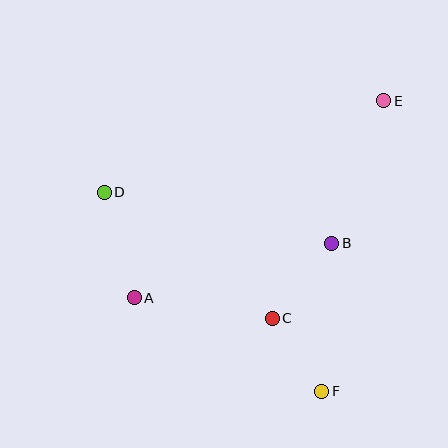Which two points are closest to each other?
Points C and F are closest to each other.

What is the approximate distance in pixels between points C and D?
The distance between C and D is approximately 210 pixels.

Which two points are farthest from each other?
Points A and E are farthest from each other.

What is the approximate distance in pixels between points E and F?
The distance between E and F is approximately 297 pixels.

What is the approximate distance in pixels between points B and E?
The distance between B and E is approximately 152 pixels.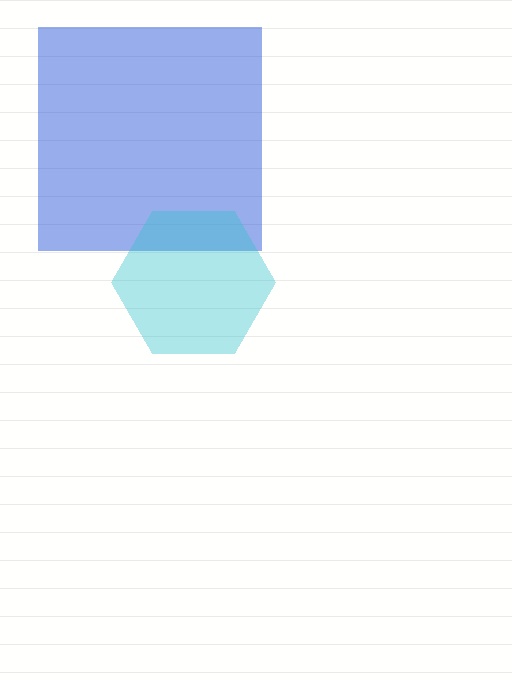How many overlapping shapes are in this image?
There are 2 overlapping shapes in the image.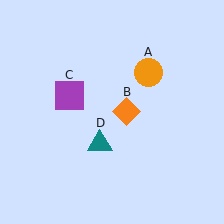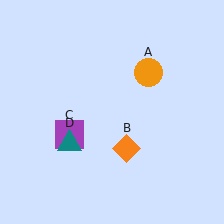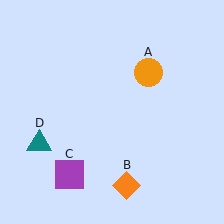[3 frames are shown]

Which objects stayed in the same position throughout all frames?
Orange circle (object A) remained stationary.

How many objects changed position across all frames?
3 objects changed position: orange diamond (object B), purple square (object C), teal triangle (object D).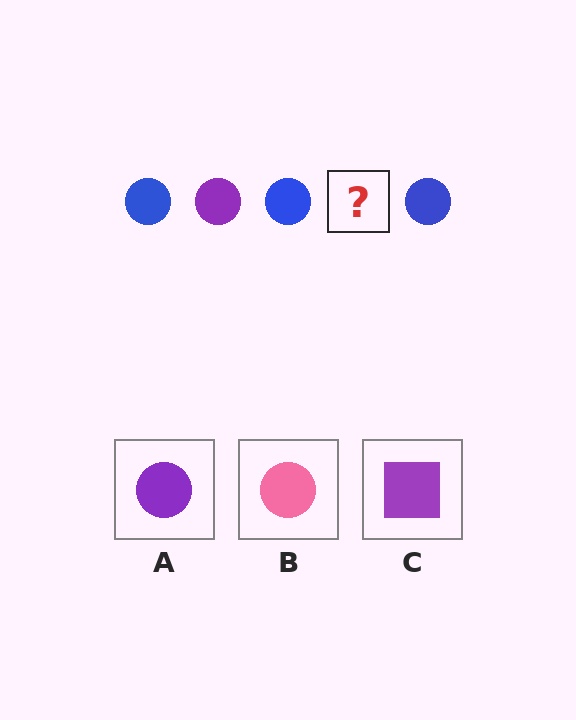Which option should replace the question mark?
Option A.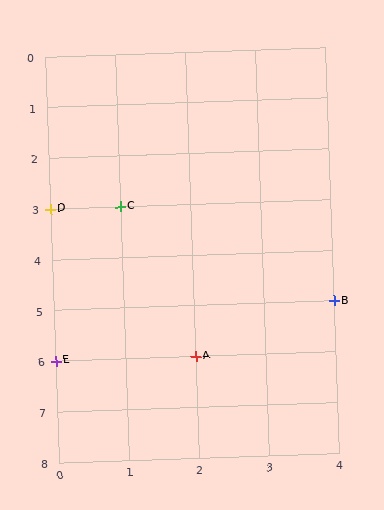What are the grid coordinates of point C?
Point C is at grid coordinates (1, 3).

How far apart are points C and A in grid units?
Points C and A are 1 column and 3 rows apart (about 3.2 grid units diagonally).